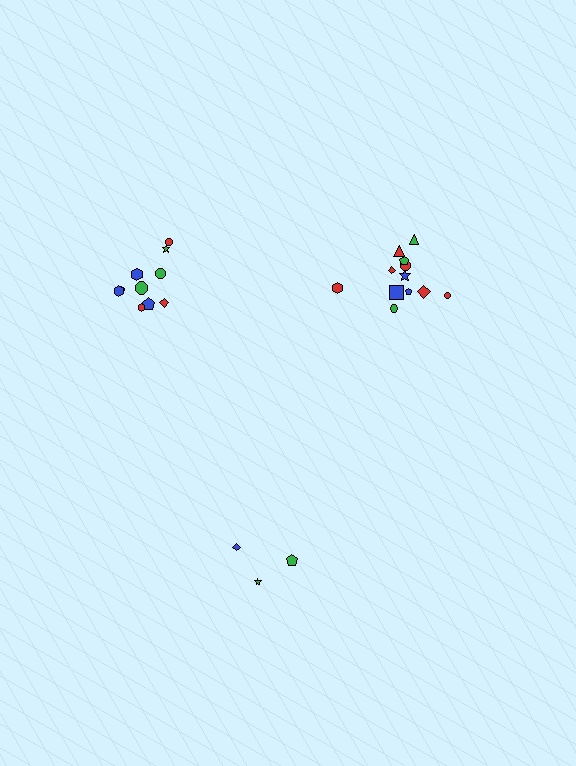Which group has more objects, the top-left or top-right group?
The top-right group.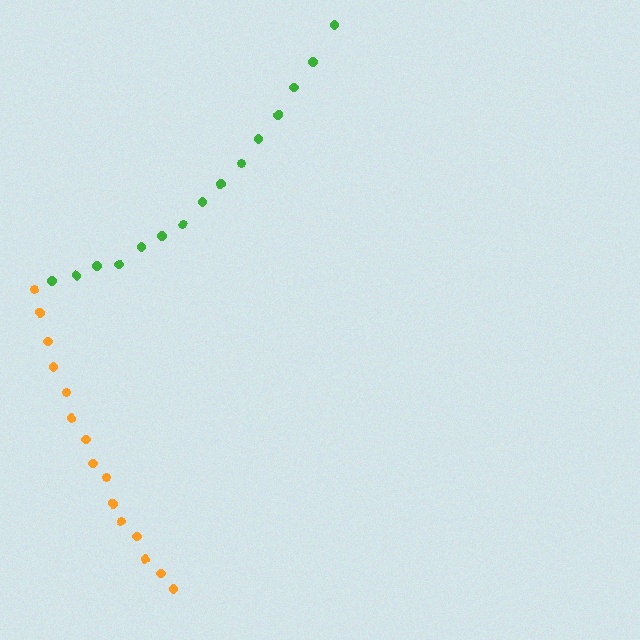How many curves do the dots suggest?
There are 2 distinct paths.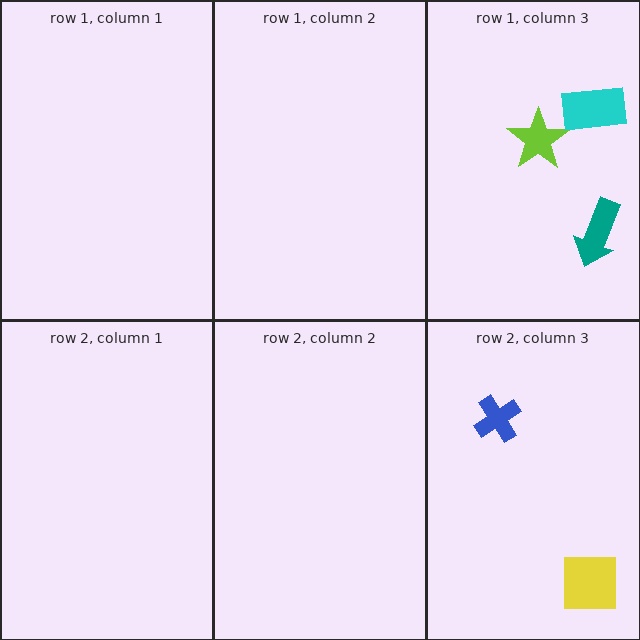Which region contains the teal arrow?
The row 1, column 3 region.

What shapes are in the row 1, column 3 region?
The lime star, the teal arrow, the cyan rectangle.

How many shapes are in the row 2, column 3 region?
2.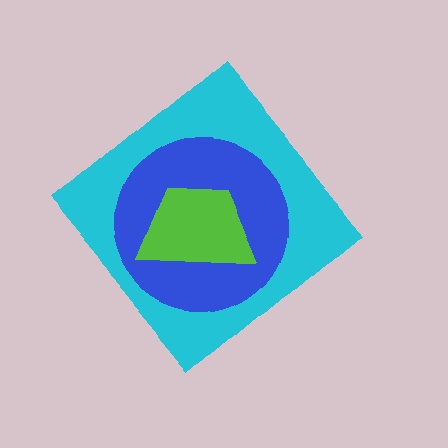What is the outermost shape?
The cyan diamond.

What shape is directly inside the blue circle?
The lime trapezoid.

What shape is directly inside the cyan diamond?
The blue circle.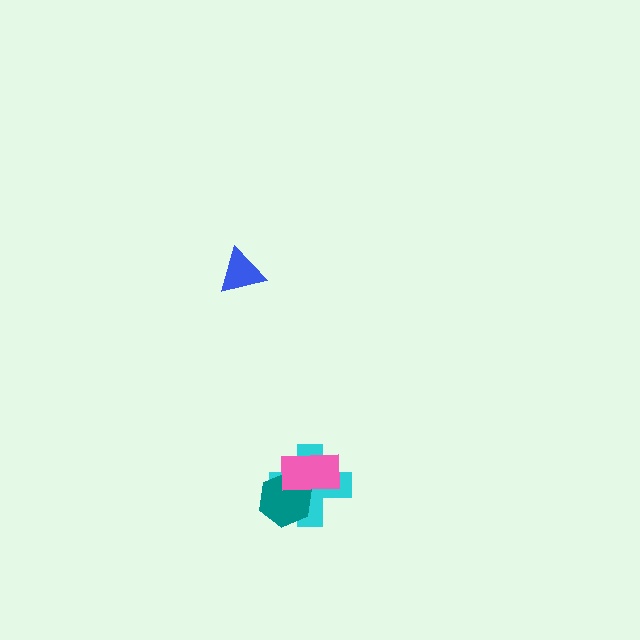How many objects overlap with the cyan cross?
2 objects overlap with the cyan cross.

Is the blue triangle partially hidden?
No, no other shape covers it.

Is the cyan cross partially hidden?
Yes, it is partially covered by another shape.